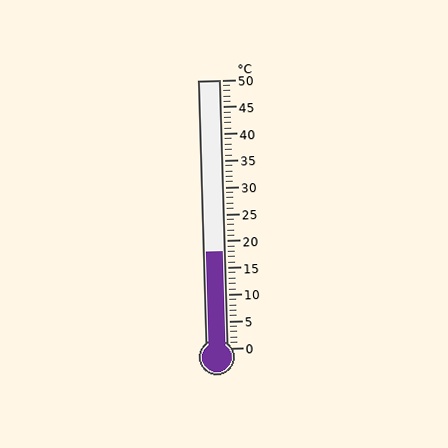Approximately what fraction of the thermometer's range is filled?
The thermometer is filled to approximately 35% of its range.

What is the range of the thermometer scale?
The thermometer scale ranges from 0°C to 50°C.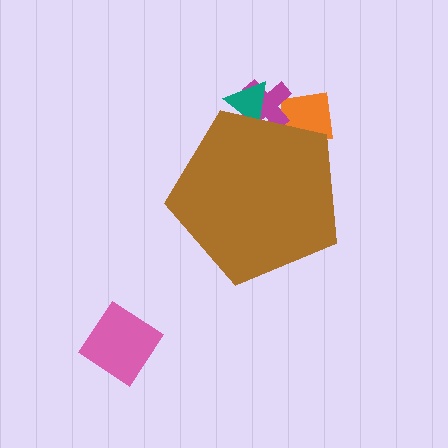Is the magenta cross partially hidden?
Yes, the magenta cross is partially hidden behind the brown pentagon.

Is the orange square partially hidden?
Yes, the orange square is partially hidden behind the brown pentagon.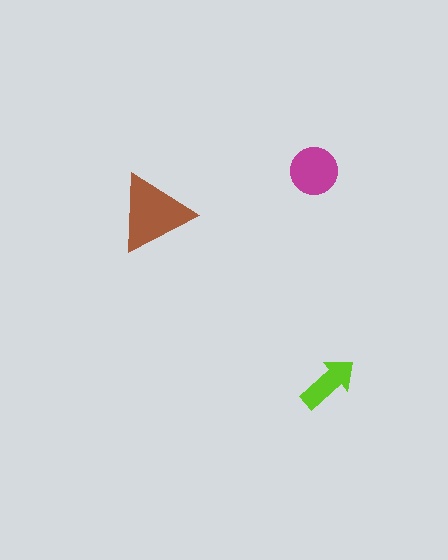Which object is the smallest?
The lime arrow.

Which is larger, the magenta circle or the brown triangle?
The brown triangle.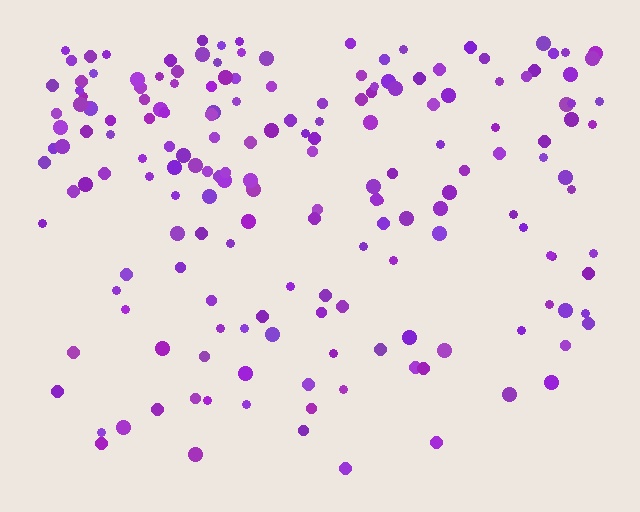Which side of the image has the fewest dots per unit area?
The bottom.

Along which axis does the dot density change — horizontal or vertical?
Vertical.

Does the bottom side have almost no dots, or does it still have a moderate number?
Still a moderate number, just noticeably fewer than the top.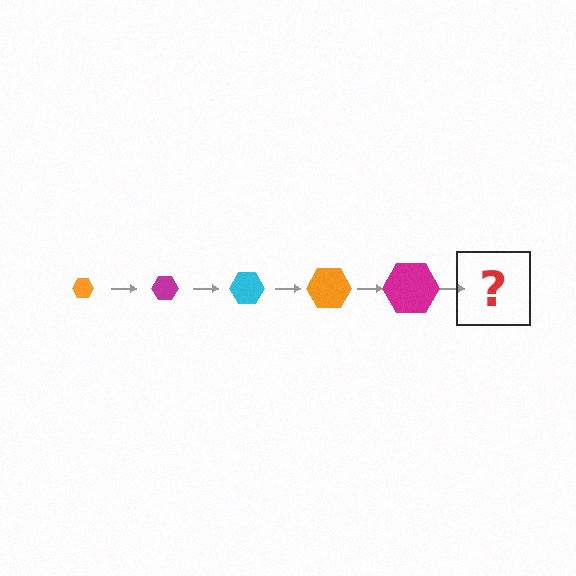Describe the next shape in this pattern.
It should be a cyan hexagon, larger than the previous one.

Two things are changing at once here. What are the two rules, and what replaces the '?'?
The two rules are that the hexagon grows larger each step and the color cycles through orange, magenta, and cyan. The '?' should be a cyan hexagon, larger than the previous one.